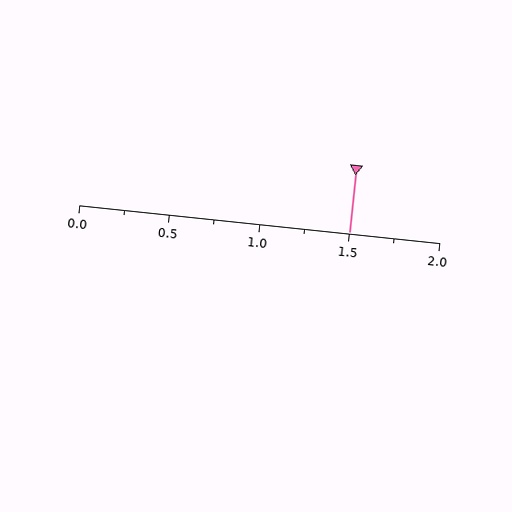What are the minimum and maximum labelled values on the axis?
The axis runs from 0.0 to 2.0.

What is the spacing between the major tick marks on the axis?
The major ticks are spaced 0.5 apart.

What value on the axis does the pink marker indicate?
The marker indicates approximately 1.5.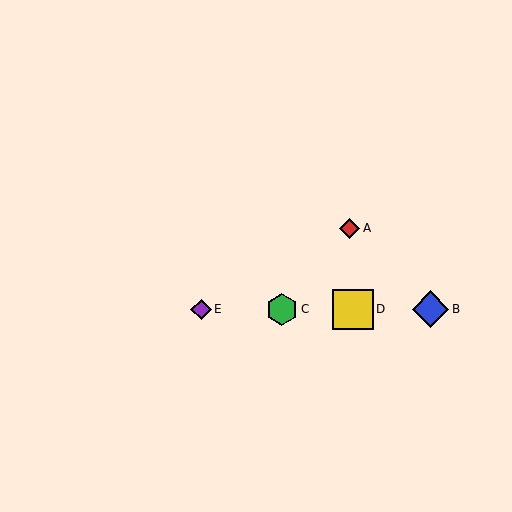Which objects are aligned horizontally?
Objects B, C, D, E are aligned horizontally.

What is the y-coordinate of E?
Object E is at y≈309.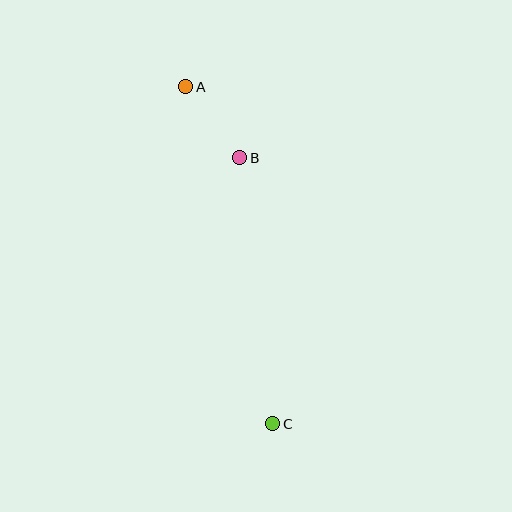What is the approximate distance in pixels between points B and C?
The distance between B and C is approximately 268 pixels.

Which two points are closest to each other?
Points A and B are closest to each other.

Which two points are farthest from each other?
Points A and C are farthest from each other.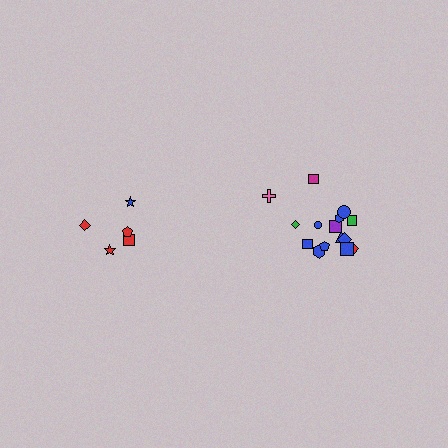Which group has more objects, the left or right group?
The right group.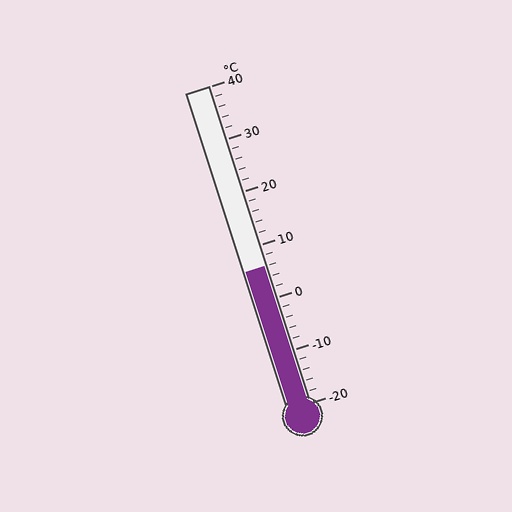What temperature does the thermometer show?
The thermometer shows approximately 6°C.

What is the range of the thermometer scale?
The thermometer scale ranges from -20°C to 40°C.